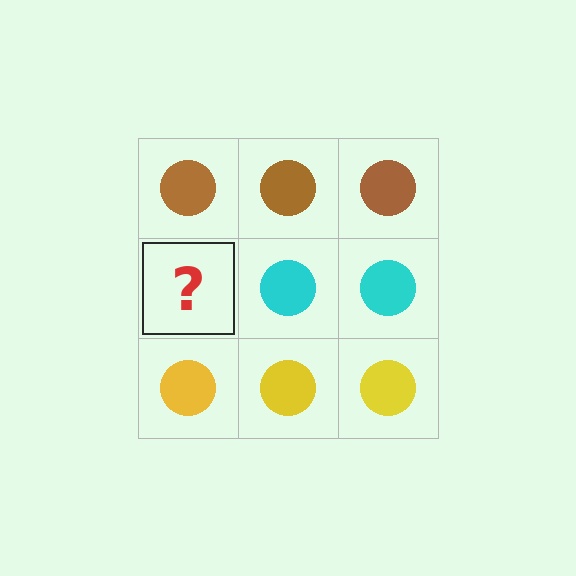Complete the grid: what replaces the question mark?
The question mark should be replaced with a cyan circle.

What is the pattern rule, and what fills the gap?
The rule is that each row has a consistent color. The gap should be filled with a cyan circle.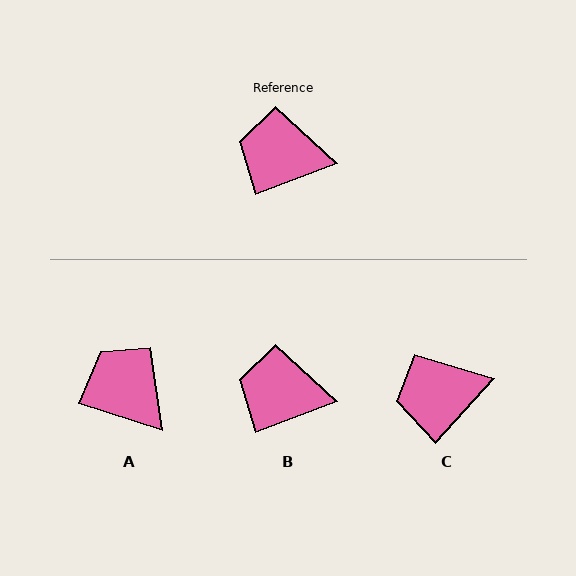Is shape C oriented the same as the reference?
No, it is off by about 26 degrees.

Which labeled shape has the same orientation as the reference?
B.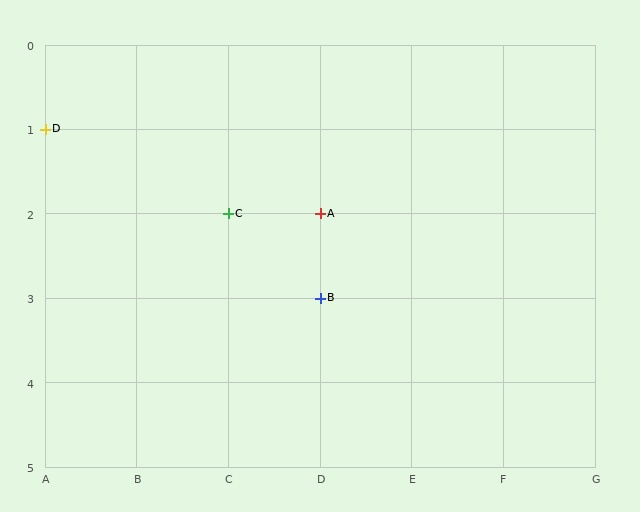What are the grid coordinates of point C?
Point C is at grid coordinates (C, 2).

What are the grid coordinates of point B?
Point B is at grid coordinates (D, 3).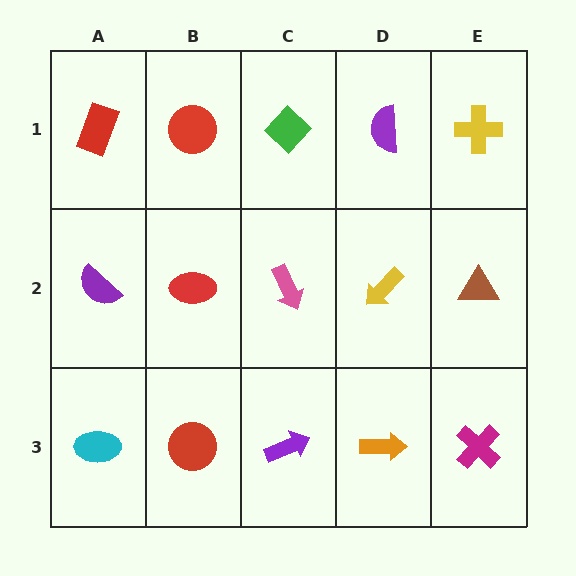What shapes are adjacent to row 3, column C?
A pink arrow (row 2, column C), a red circle (row 3, column B), an orange arrow (row 3, column D).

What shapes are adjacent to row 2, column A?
A red rectangle (row 1, column A), a cyan ellipse (row 3, column A), a red ellipse (row 2, column B).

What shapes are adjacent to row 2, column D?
A purple semicircle (row 1, column D), an orange arrow (row 3, column D), a pink arrow (row 2, column C), a brown triangle (row 2, column E).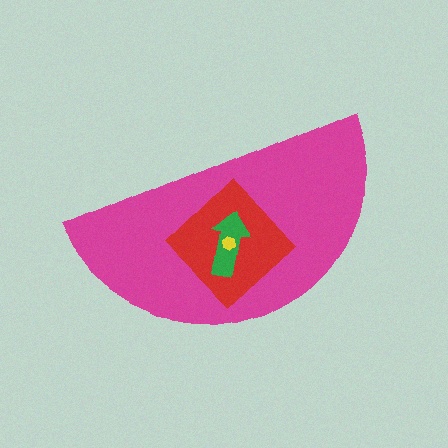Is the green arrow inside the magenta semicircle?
Yes.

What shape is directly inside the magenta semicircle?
The red diamond.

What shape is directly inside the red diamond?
The green arrow.